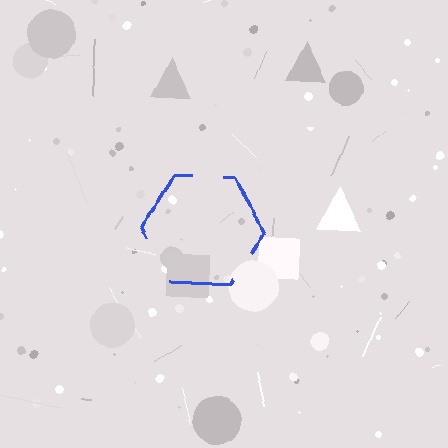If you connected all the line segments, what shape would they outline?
They would outline a hexagon.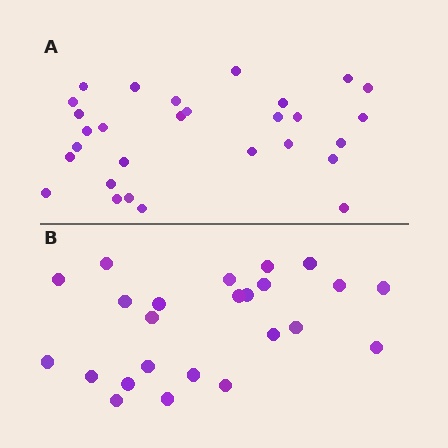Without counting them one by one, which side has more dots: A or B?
Region A (the top region) has more dots.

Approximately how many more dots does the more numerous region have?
Region A has about 5 more dots than region B.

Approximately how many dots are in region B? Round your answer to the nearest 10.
About 20 dots. (The exact count is 24, which rounds to 20.)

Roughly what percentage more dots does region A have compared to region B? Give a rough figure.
About 20% more.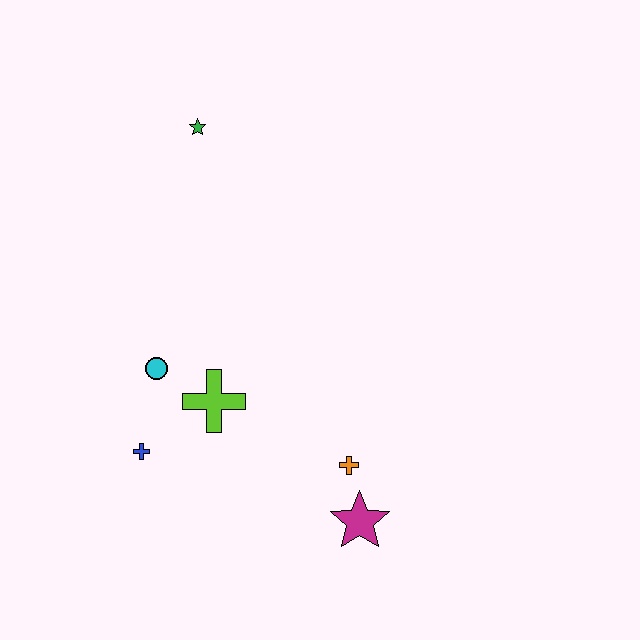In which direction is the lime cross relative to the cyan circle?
The lime cross is to the right of the cyan circle.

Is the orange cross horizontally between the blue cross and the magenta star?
Yes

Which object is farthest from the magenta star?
The green star is farthest from the magenta star.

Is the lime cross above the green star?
No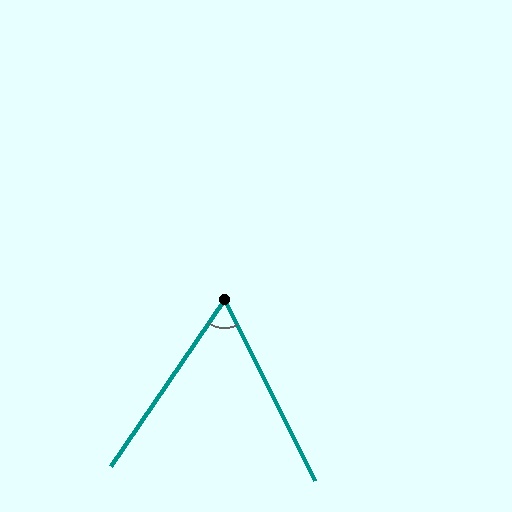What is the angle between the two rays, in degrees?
Approximately 61 degrees.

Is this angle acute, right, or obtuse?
It is acute.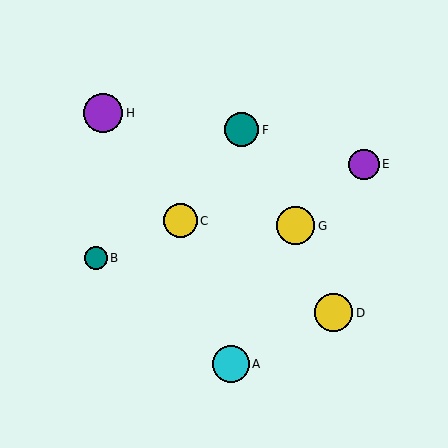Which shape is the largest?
The purple circle (labeled H) is the largest.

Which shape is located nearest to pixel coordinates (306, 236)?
The yellow circle (labeled G) at (295, 226) is nearest to that location.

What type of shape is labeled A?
Shape A is a cyan circle.